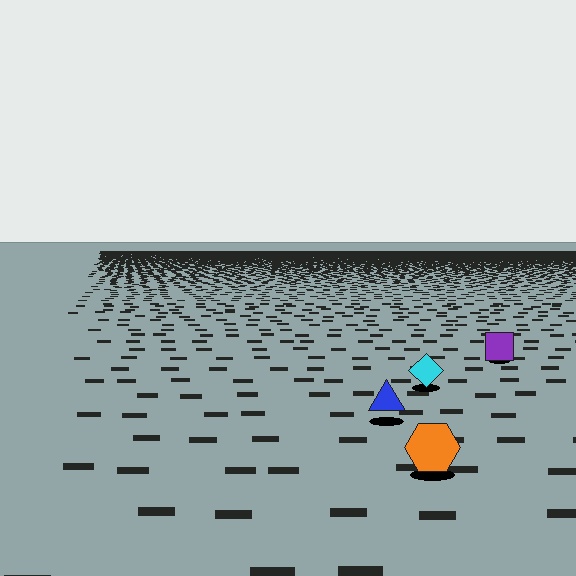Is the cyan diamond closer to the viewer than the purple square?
Yes. The cyan diamond is closer — you can tell from the texture gradient: the ground texture is coarser near it.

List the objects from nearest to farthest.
From nearest to farthest: the orange hexagon, the blue triangle, the cyan diamond, the purple square.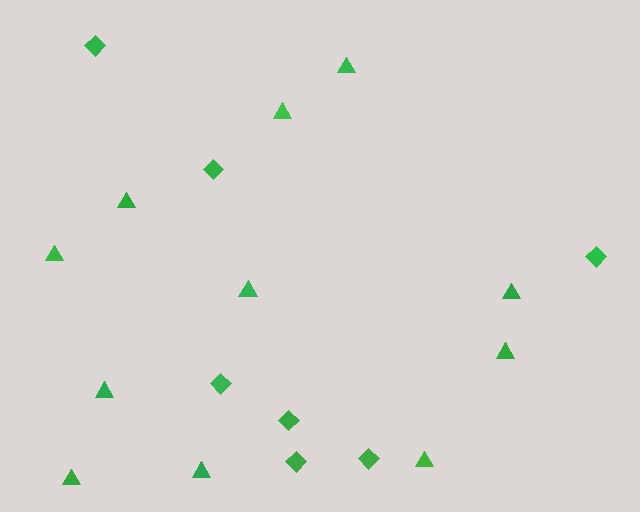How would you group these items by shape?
There are 2 groups: one group of triangles (11) and one group of diamonds (7).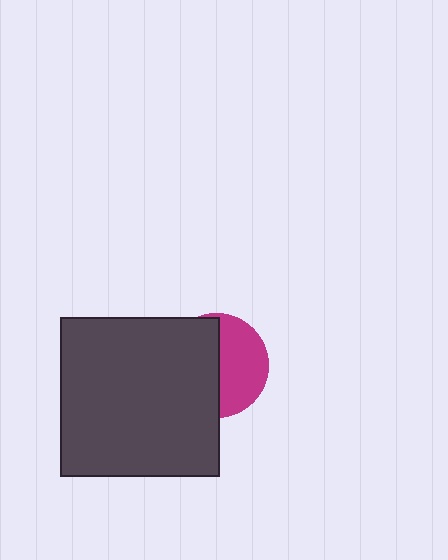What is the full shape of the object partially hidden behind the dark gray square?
The partially hidden object is a magenta circle.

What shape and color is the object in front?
The object in front is a dark gray square.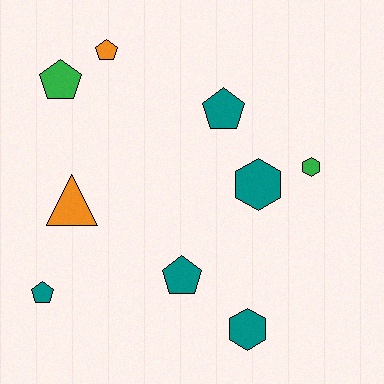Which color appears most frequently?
Teal, with 5 objects.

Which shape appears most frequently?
Pentagon, with 5 objects.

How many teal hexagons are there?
There are 2 teal hexagons.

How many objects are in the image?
There are 9 objects.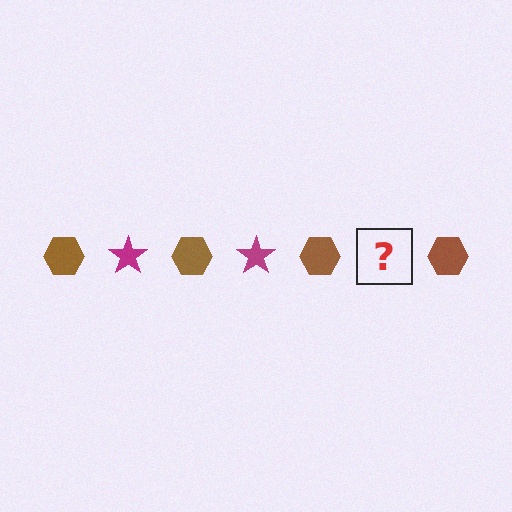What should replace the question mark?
The question mark should be replaced with a magenta star.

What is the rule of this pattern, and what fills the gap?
The rule is that the pattern alternates between brown hexagon and magenta star. The gap should be filled with a magenta star.